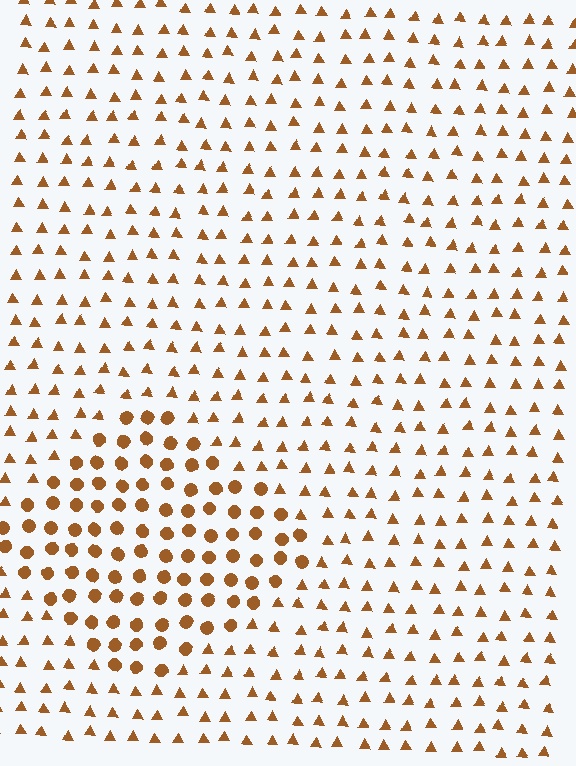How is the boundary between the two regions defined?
The boundary is defined by a change in element shape: circles inside vs. triangles outside. All elements share the same color and spacing.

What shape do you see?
I see a diamond.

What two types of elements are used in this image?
The image uses circles inside the diamond region and triangles outside it.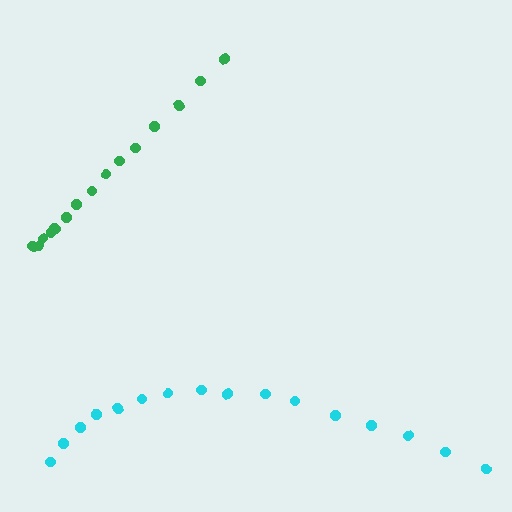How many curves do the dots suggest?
There are 2 distinct paths.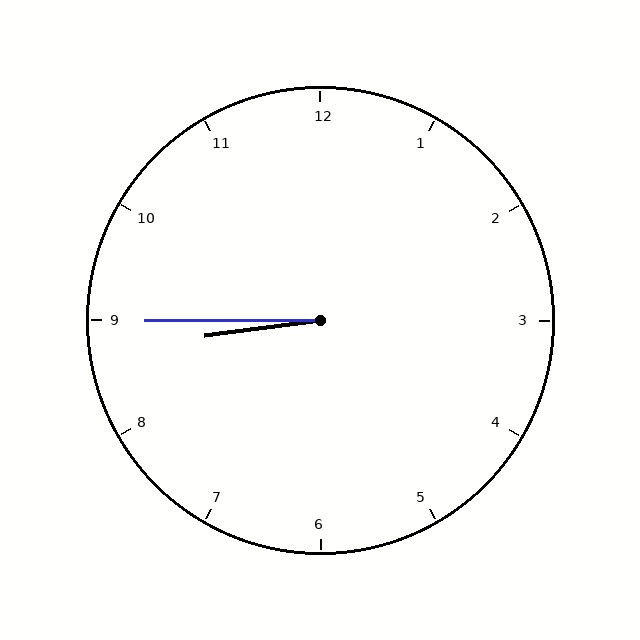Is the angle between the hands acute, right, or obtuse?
It is acute.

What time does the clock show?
8:45.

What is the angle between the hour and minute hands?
Approximately 8 degrees.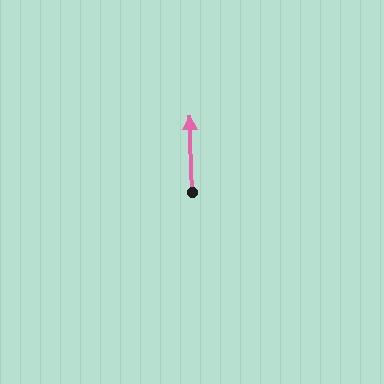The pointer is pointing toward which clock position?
Roughly 12 o'clock.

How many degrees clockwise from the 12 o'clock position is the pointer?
Approximately 358 degrees.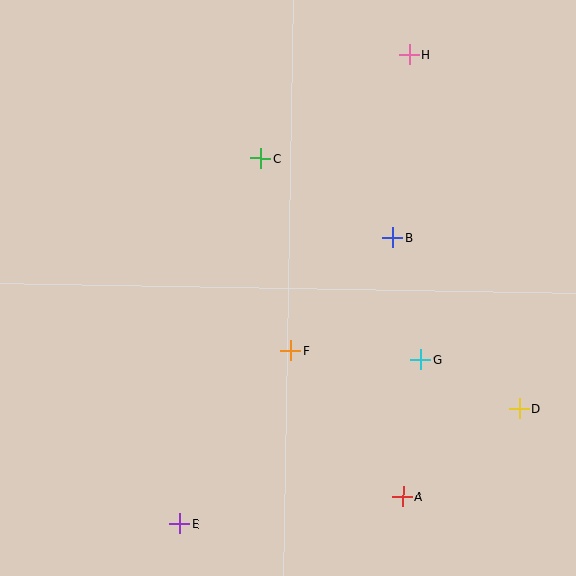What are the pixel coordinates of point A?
Point A is at (403, 497).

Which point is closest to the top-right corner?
Point H is closest to the top-right corner.